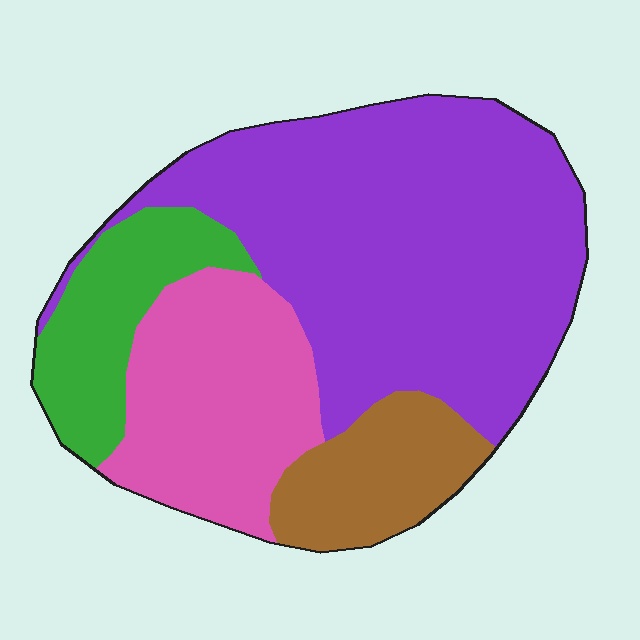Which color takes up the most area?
Purple, at roughly 50%.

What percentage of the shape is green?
Green takes up less than a quarter of the shape.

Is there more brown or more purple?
Purple.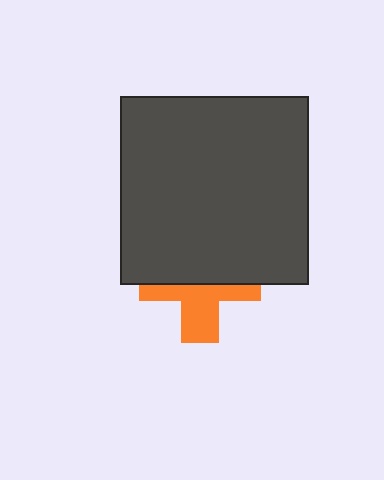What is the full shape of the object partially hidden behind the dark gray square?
The partially hidden object is an orange cross.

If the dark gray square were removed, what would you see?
You would see the complete orange cross.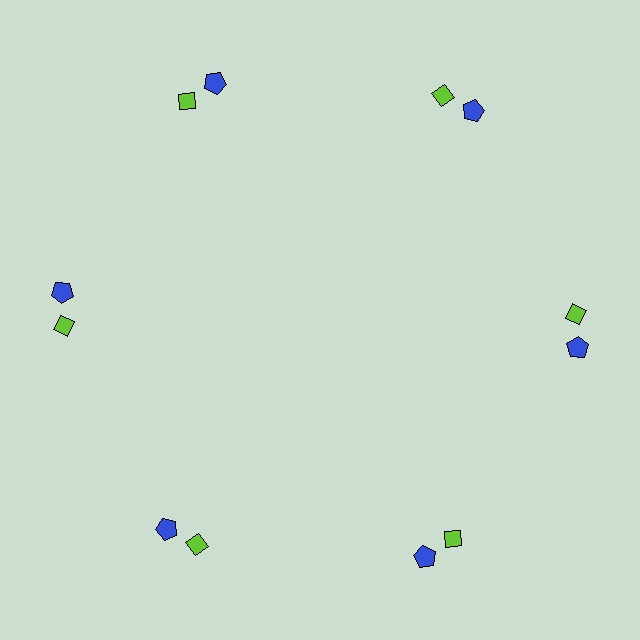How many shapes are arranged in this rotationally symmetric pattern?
There are 12 shapes, arranged in 6 groups of 2.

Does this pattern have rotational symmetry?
Yes, this pattern has 6-fold rotational symmetry. It looks the same after rotating 60 degrees around the center.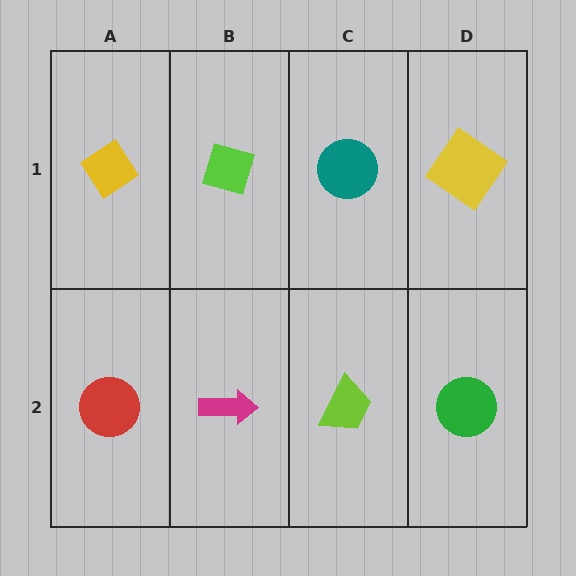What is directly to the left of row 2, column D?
A lime trapezoid.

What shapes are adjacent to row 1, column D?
A green circle (row 2, column D), a teal circle (row 1, column C).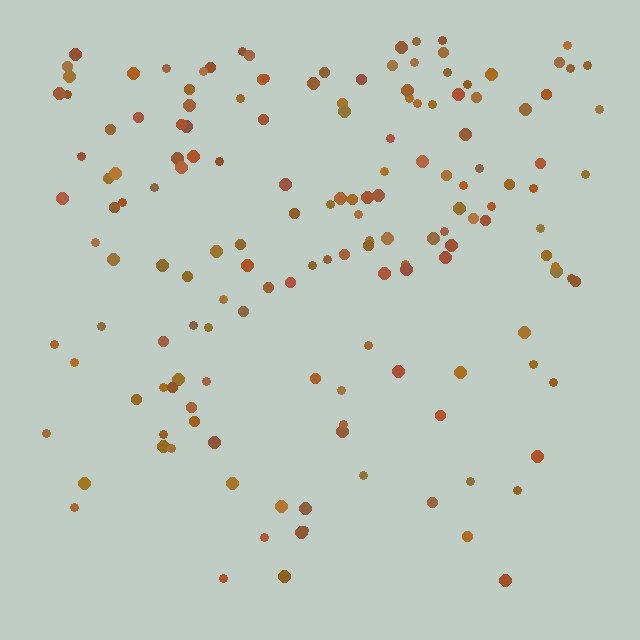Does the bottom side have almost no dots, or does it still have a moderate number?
Still a moderate number, just noticeably fewer than the top.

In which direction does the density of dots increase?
From bottom to top, with the top side densest.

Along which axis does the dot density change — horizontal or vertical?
Vertical.